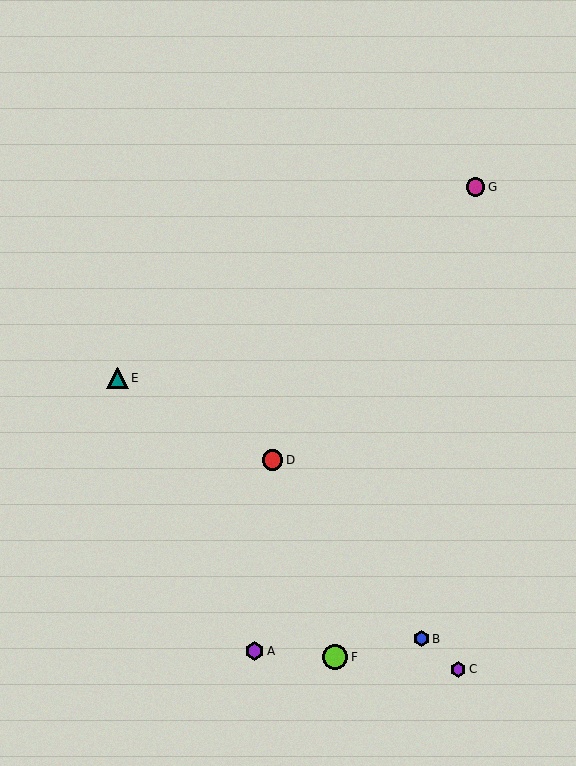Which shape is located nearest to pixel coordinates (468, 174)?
The magenta circle (labeled G) at (476, 187) is nearest to that location.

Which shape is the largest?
The lime circle (labeled F) is the largest.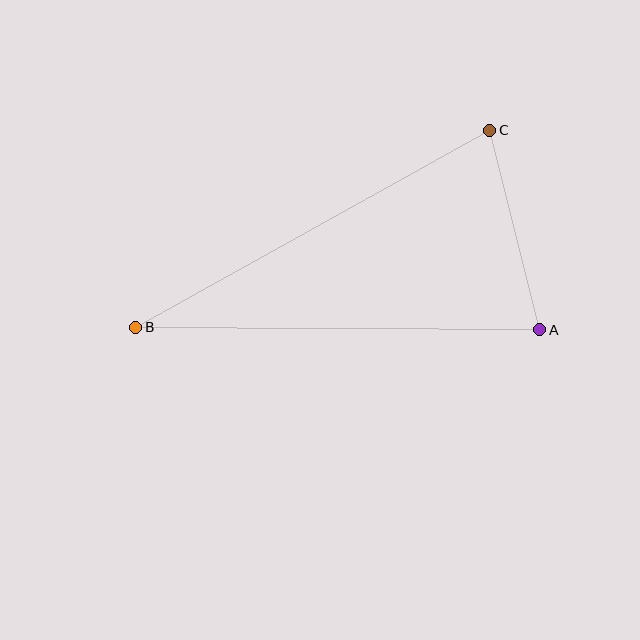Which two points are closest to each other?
Points A and C are closest to each other.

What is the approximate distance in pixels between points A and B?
The distance between A and B is approximately 404 pixels.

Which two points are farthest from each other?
Points B and C are farthest from each other.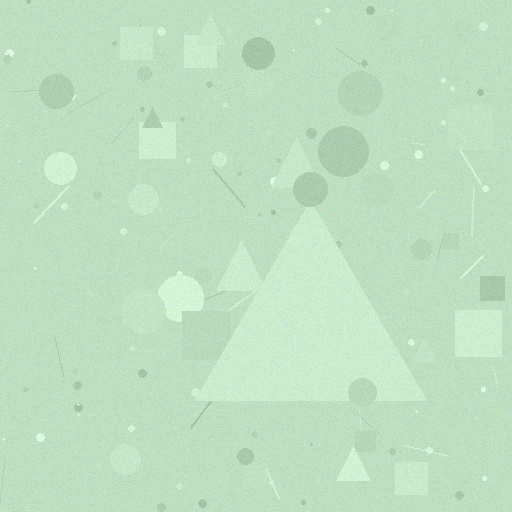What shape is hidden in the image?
A triangle is hidden in the image.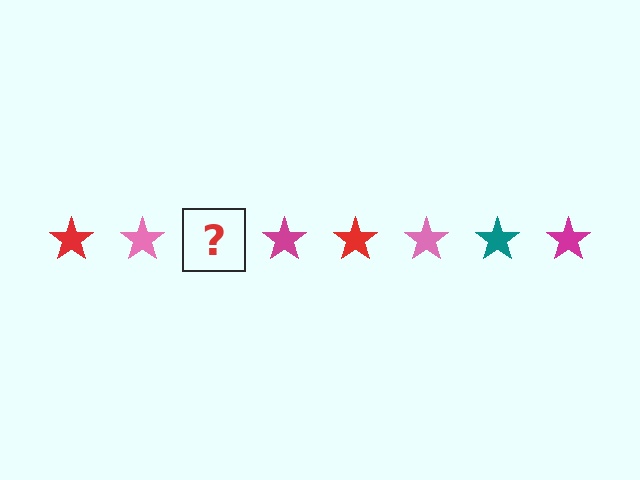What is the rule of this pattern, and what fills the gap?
The rule is that the pattern cycles through red, pink, teal, magenta stars. The gap should be filled with a teal star.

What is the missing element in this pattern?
The missing element is a teal star.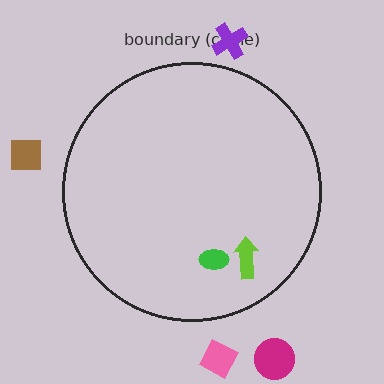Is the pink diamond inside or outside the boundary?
Outside.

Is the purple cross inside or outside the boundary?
Outside.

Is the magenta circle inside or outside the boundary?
Outside.